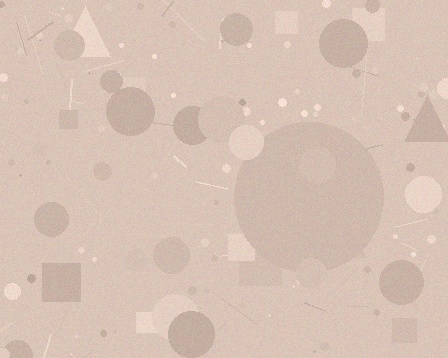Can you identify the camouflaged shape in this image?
The camouflaged shape is a circle.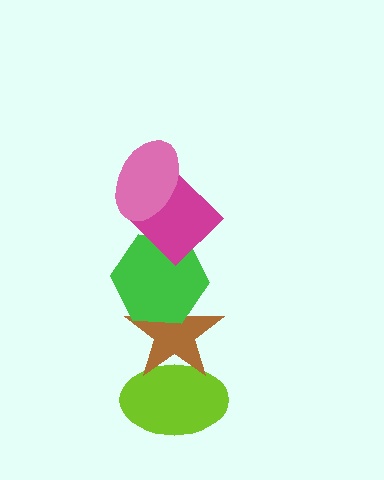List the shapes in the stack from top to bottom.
From top to bottom: the pink ellipse, the magenta diamond, the green hexagon, the brown star, the lime ellipse.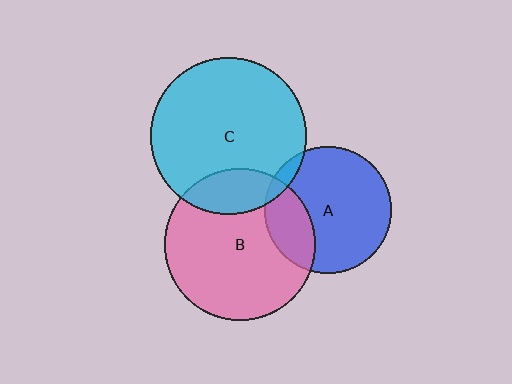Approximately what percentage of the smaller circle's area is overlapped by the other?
Approximately 5%.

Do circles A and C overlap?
Yes.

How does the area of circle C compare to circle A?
Approximately 1.5 times.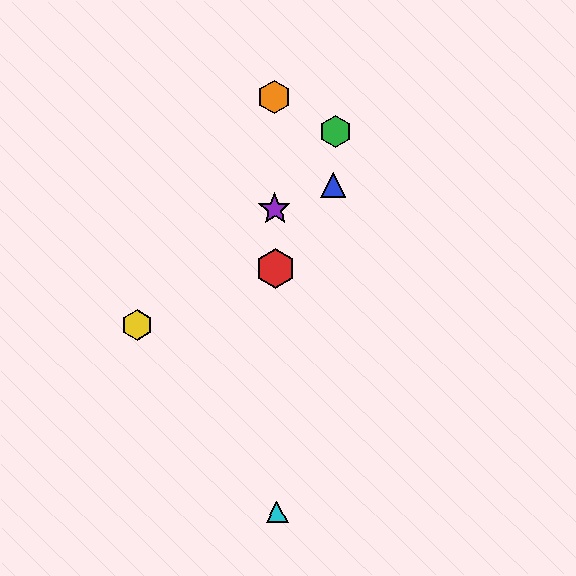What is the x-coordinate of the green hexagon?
The green hexagon is at x≈336.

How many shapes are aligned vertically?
4 shapes (the red hexagon, the purple star, the orange hexagon, the cyan triangle) are aligned vertically.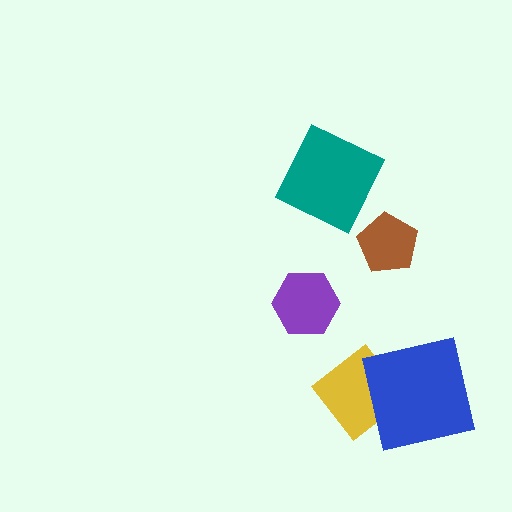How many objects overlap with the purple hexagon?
0 objects overlap with the purple hexagon.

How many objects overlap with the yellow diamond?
1 object overlaps with the yellow diamond.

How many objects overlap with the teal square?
0 objects overlap with the teal square.